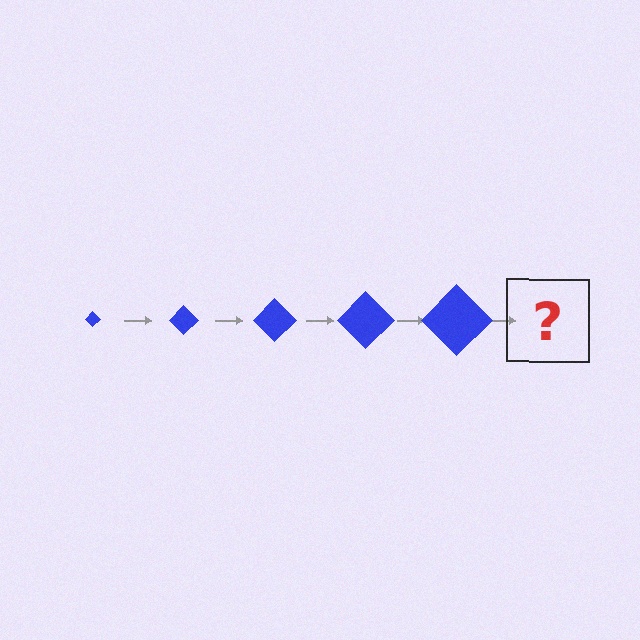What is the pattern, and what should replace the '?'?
The pattern is that the diamond gets progressively larger each step. The '?' should be a blue diamond, larger than the previous one.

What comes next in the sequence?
The next element should be a blue diamond, larger than the previous one.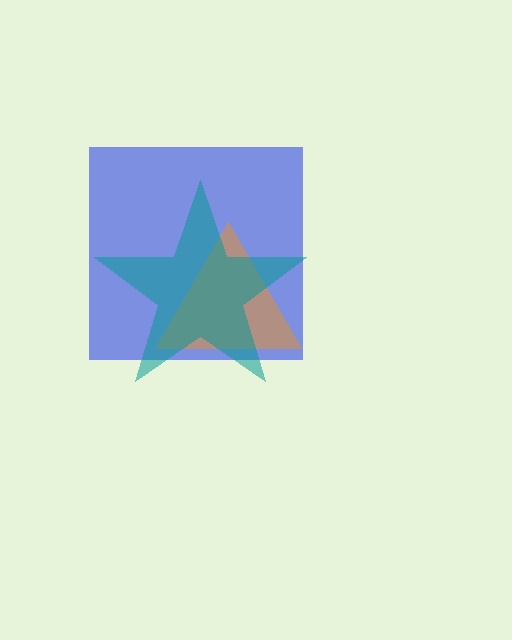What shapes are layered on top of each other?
The layered shapes are: a blue square, an orange triangle, a teal star.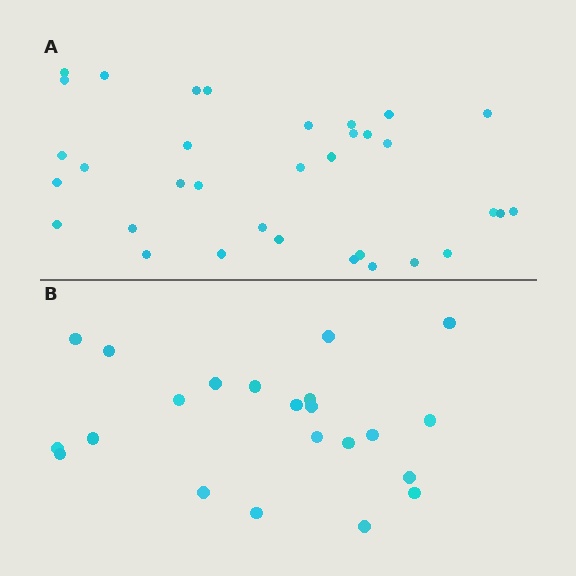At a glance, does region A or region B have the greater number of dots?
Region A (the top region) has more dots.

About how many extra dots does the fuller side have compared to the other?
Region A has roughly 12 or so more dots than region B.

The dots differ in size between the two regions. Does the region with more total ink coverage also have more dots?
No. Region B has more total ink coverage because its dots are larger, but region A actually contains more individual dots. Total area can be misleading — the number of items is what matters here.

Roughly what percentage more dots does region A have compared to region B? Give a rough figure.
About 55% more.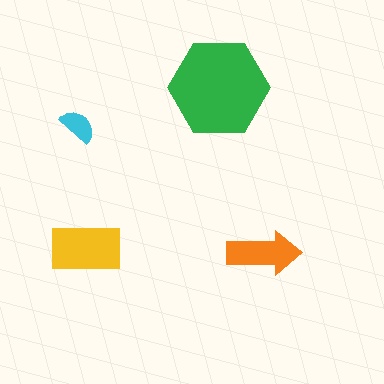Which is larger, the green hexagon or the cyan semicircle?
The green hexagon.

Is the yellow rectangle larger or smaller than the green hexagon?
Smaller.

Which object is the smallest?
The cyan semicircle.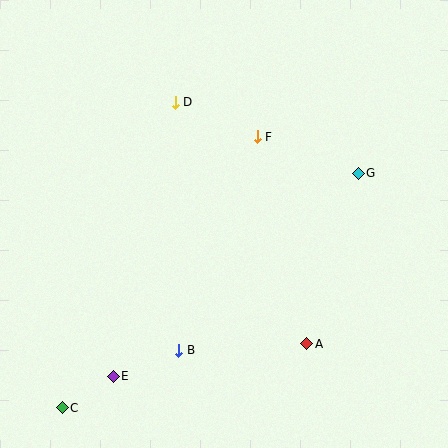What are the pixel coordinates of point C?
Point C is at (62, 408).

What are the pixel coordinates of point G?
Point G is at (358, 173).